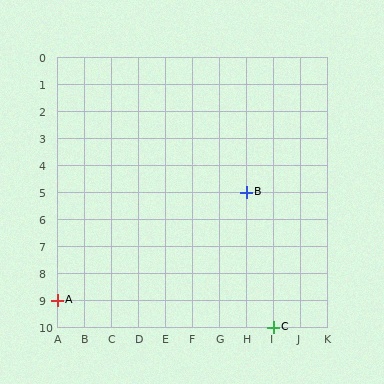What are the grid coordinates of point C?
Point C is at grid coordinates (I, 10).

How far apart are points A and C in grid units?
Points A and C are 8 columns and 1 row apart (about 8.1 grid units diagonally).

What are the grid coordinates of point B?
Point B is at grid coordinates (H, 5).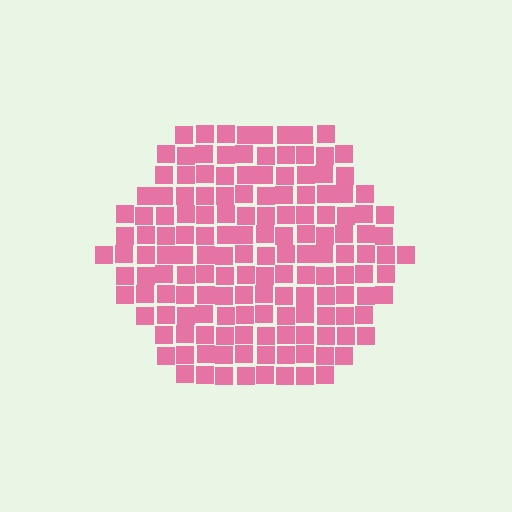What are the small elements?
The small elements are squares.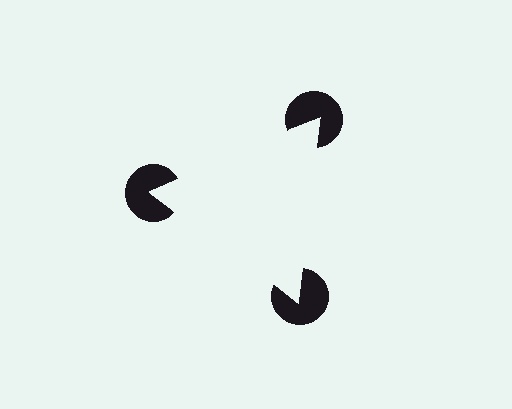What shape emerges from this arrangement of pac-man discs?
An illusory triangle — its edges are inferred from the aligned wedge cuts in the pac-man discs, not physically drawn.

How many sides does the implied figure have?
3 sides.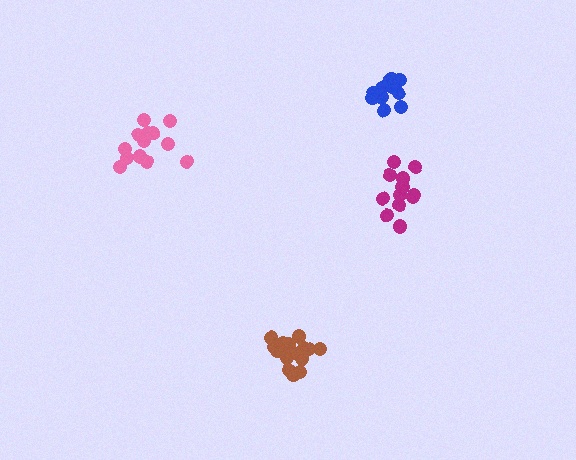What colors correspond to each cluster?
The clusters are colored: pink, blue, brown, magenta.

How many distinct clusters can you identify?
There are 4 distinct clusters.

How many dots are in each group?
Group 1: 14 dots, Group 2: 13 dots, Group 3: 17 dots, Group 4: 13 dots (57 total).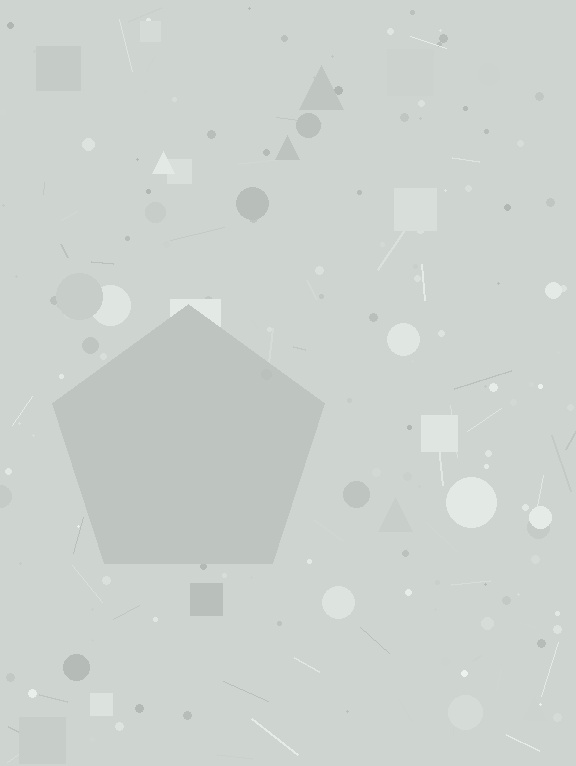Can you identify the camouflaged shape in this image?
The camouflaged shape is a pentagon.